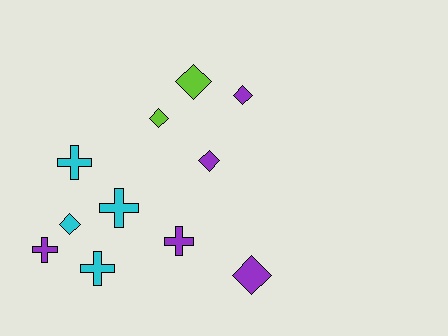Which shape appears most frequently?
Diamond, with 6 objects.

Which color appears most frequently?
Purple, with 5 objects.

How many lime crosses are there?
There are no lime crosses.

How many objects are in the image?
There are 11 objects.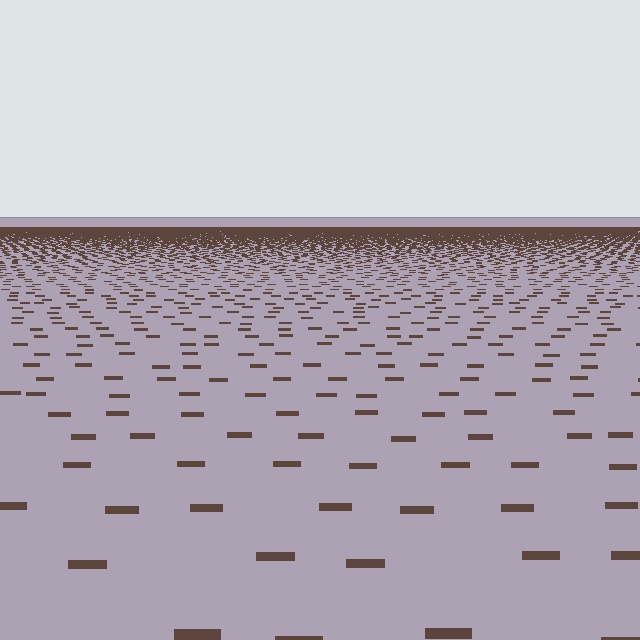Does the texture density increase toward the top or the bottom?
Density increases toward the top.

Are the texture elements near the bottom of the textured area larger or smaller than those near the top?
Larger. Near the bottom, elements are closer to the viewer and appear at a bigger on-screen size.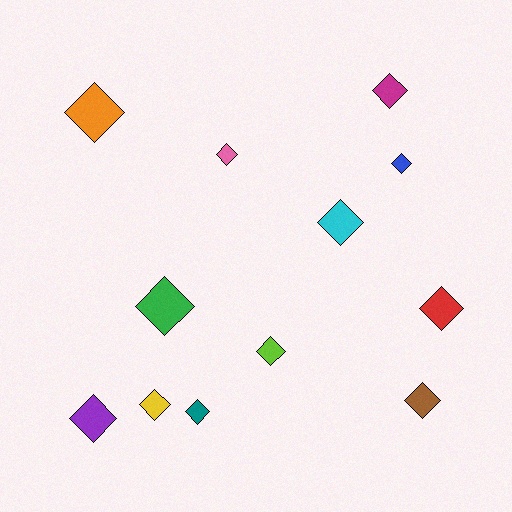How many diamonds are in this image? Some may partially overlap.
There are 12 diamonds.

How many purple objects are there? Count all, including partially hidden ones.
There is 1 purple object.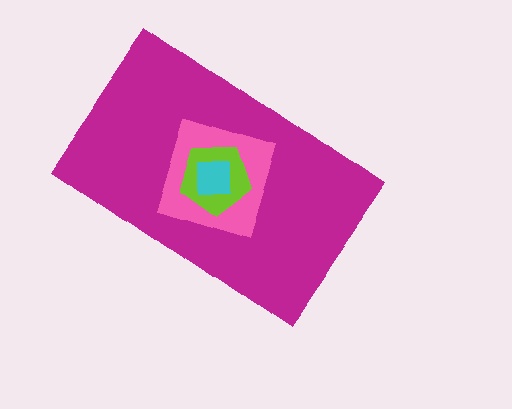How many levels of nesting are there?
4.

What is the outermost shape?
The magenta rectangle.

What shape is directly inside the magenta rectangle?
The pink diamond.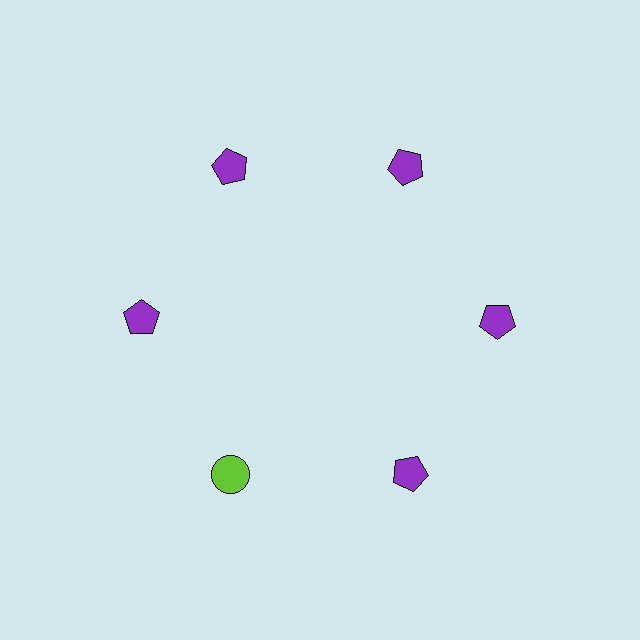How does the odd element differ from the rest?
It differs in both color (lime instead of purple) and shape (circle instead of pentagon).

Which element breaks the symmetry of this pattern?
The lime circle at roughly the 7 o'clock position breaks the symmetry. All other shapes are purple pentagons.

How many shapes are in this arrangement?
There are 6 shapes arranged in a ring pattern.